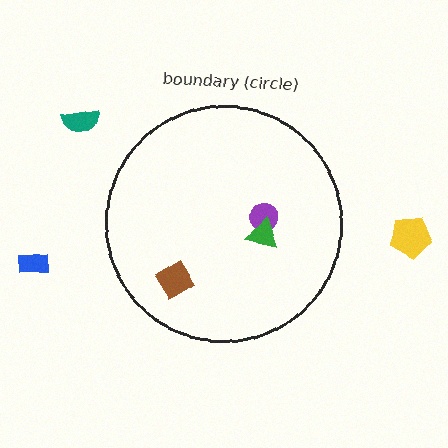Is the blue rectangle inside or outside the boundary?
Outside.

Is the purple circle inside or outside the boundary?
Inside.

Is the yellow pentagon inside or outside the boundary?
Outside.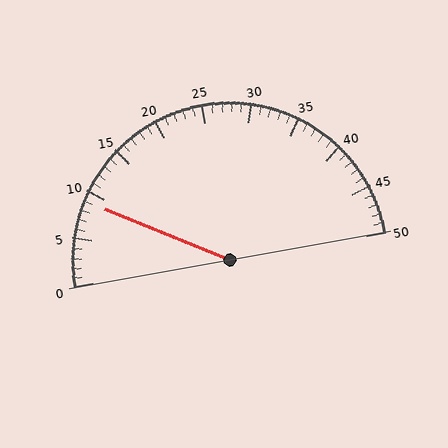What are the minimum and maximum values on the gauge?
The gauge ranges from 0 to 50.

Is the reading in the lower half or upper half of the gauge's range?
The reading is in the lower half of the range (0 to 50).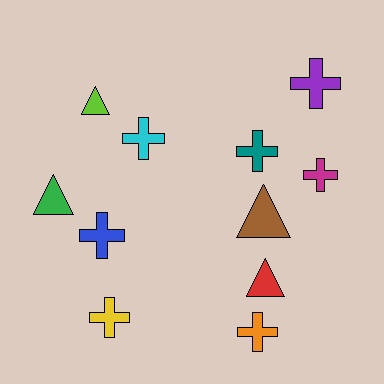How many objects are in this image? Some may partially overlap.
There are 11 objects.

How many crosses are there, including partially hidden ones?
There are 7 crosses.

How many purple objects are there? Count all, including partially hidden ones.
There is 1 purple object.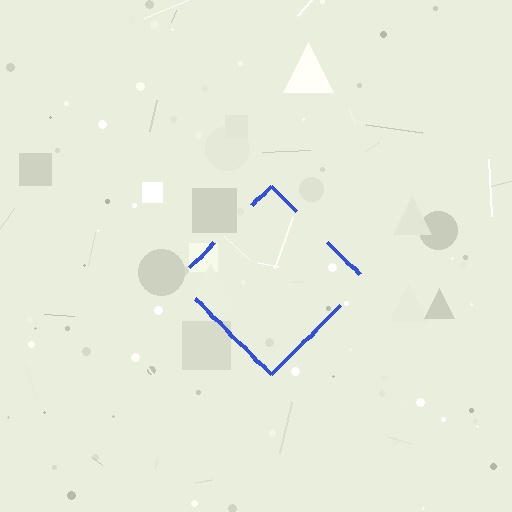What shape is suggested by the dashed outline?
The dashed outline suggests a diamond.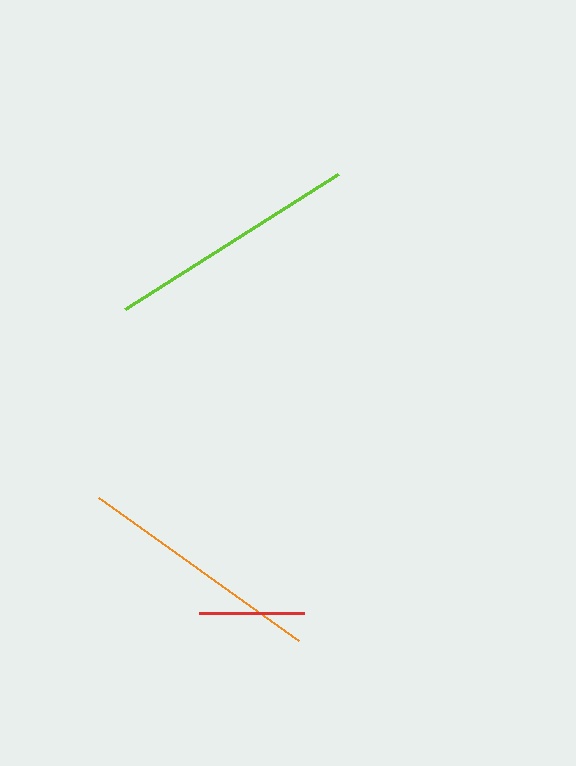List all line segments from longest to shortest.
From longest to shortest: lime, orange, red.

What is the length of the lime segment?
The lime segment is approximately 251 pixels long.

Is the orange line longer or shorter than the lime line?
The lime line is longer than the orange line.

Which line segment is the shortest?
The red line is the shortest at approximately 105 pixels.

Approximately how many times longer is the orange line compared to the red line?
The orange line is approximately 2.4 times the length of the red line.